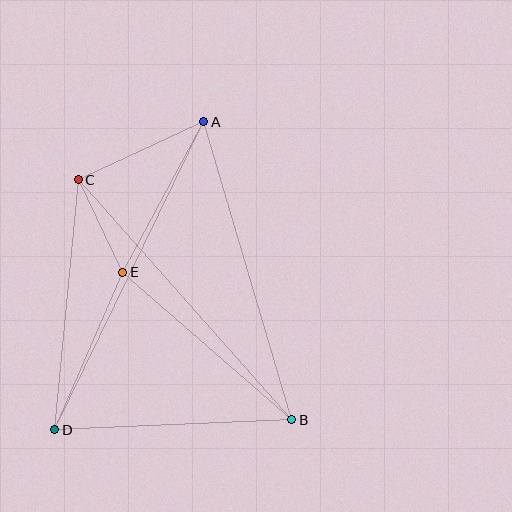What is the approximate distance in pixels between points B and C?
The distance between B and C is approximately 321 pixels.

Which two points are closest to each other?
Points C and E are closest to each other.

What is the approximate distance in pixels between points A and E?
The distance between A and E is approximately 171 pixels.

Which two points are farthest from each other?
Points A and D are farthest from each other.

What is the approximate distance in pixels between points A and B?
The distance between A and B is approximately 311 pixels.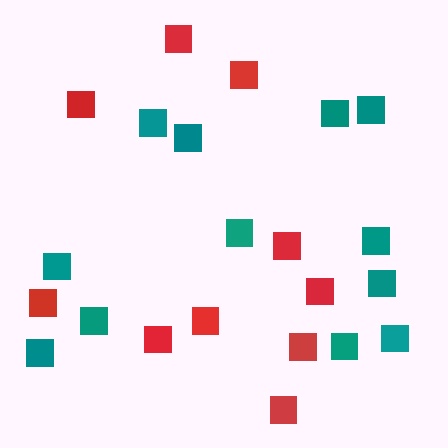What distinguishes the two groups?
There are 2 groups: one group of red squares (10) and one group of teal squares (12).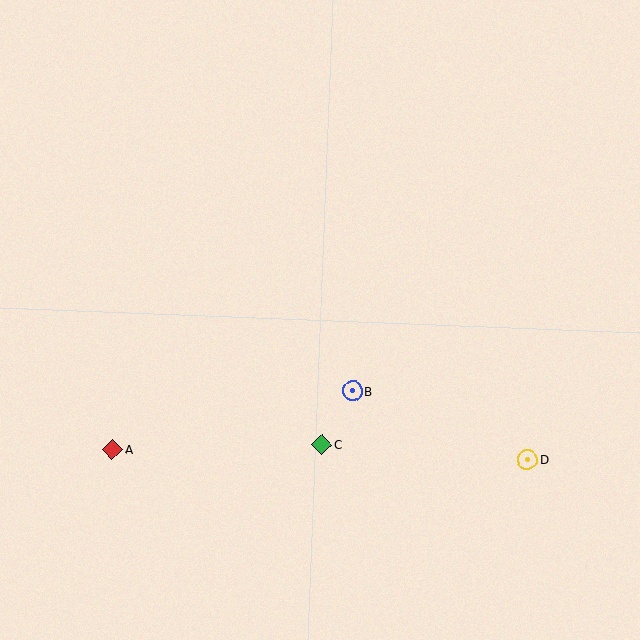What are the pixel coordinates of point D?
Point D is at (527, 459).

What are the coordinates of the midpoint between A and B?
The midpoint between A and B is at (233, 420).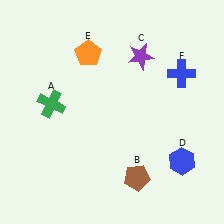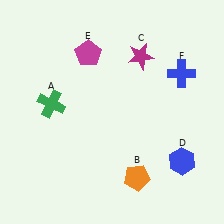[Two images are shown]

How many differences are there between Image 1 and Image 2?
There are 3 differences between the two images.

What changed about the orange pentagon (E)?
In Image 1, E is orange. In Image 2, it changed to magenta.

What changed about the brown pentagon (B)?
In Image 1, B is brown. In Image 2, it changed to orange.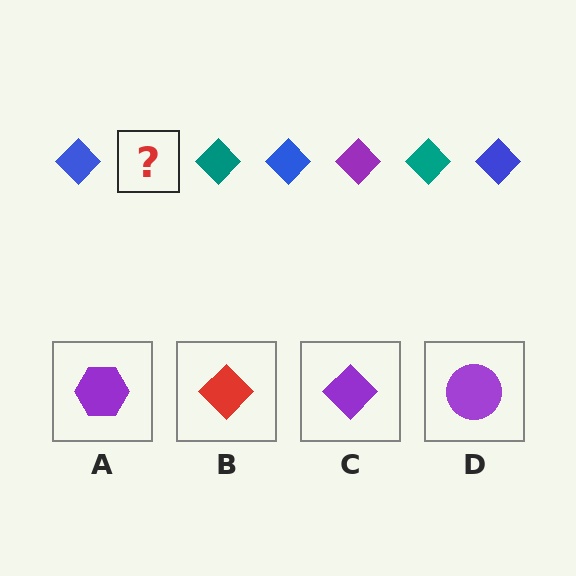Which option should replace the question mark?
Option C.